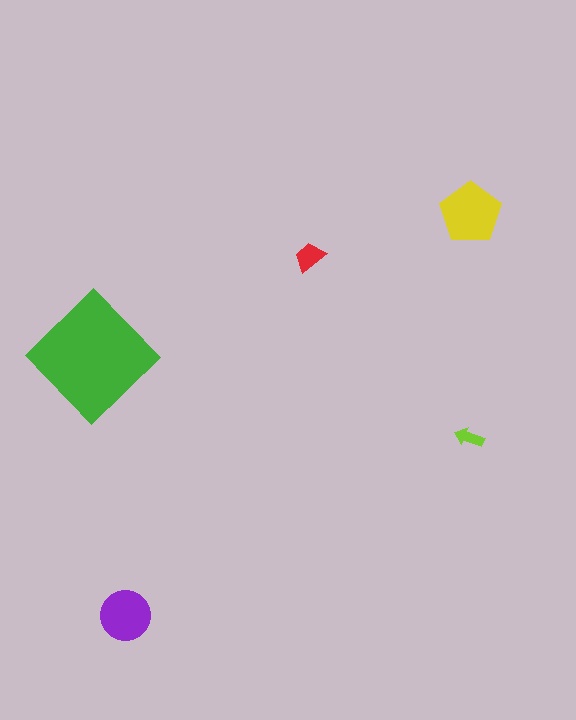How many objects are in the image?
There are 5 objects in the image.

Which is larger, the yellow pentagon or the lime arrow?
The yellow pentagon.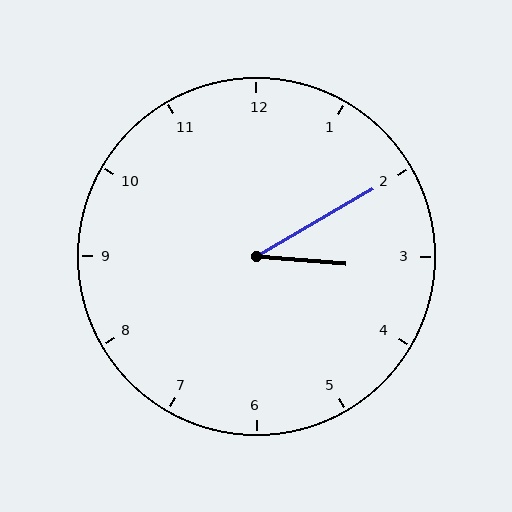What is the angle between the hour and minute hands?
Approximately 35 degrees.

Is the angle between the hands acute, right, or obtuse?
It is acute.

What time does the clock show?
3:10.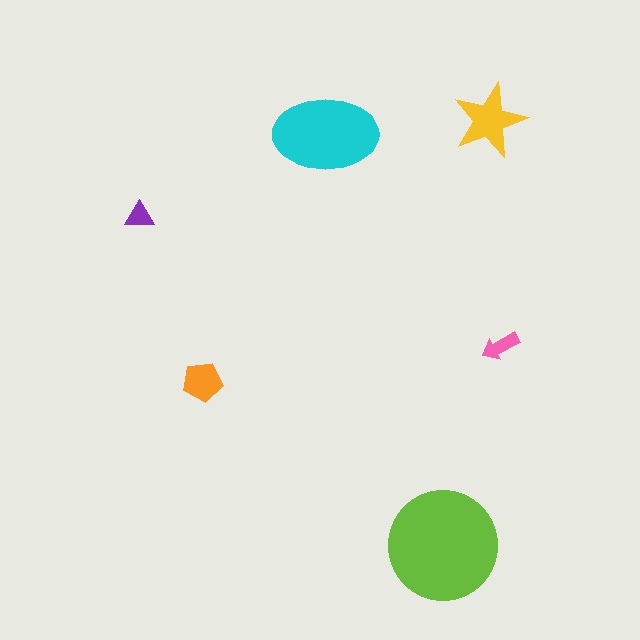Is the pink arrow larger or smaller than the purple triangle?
Larger.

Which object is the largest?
The lime circle.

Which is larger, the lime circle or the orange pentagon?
The lime circle.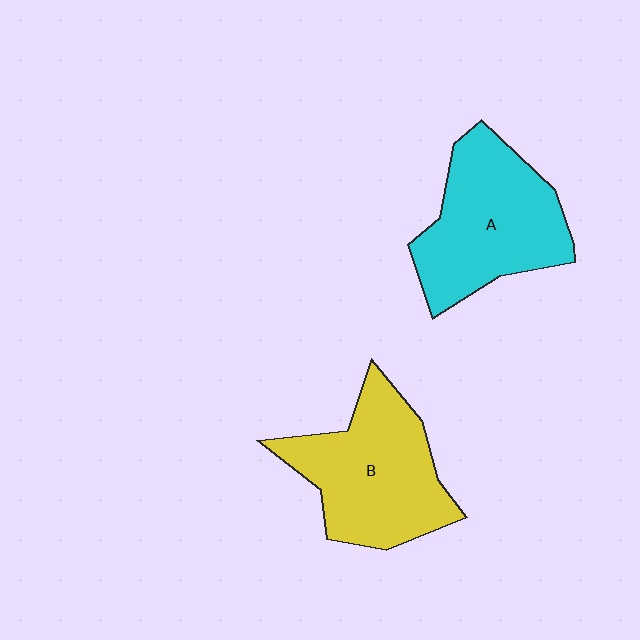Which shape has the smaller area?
Shape A (cyan).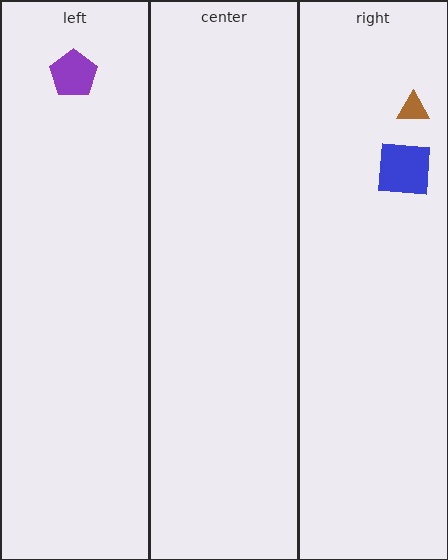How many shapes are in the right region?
2.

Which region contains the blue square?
The right region.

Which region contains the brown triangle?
The right region.